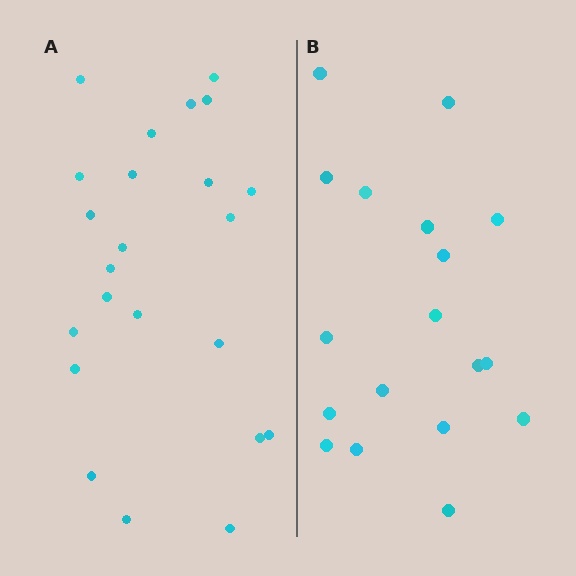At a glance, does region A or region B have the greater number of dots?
Region A (the left region) has more dots.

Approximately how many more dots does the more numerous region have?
Region A has about 5 more dots than region B.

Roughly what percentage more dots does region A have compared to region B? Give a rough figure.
About 30% more.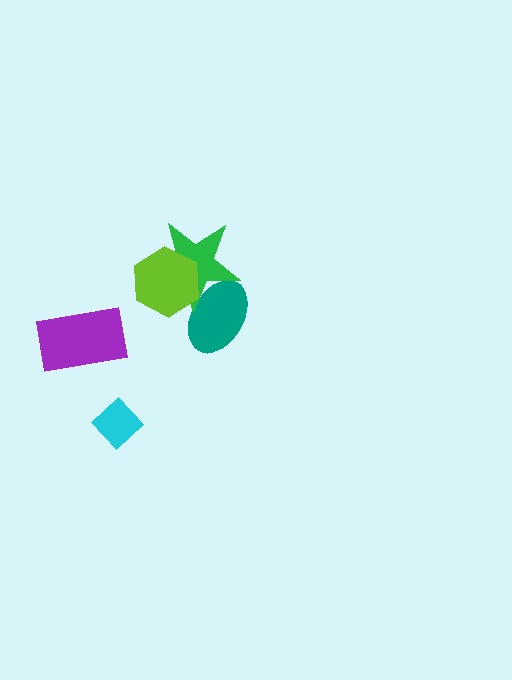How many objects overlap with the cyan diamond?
0 objects overlap with the cyan diamond.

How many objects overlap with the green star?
2 objects overlap with the green star.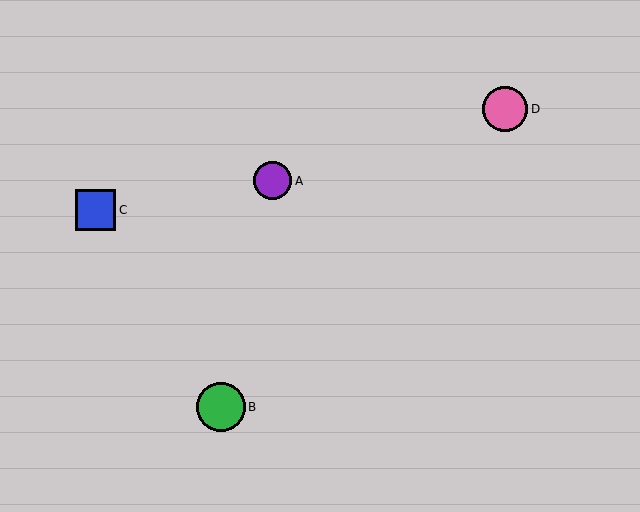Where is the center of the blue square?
The center of the blue square is at (96, 210).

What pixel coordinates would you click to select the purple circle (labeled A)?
Click at (273, 181) to select the purple circle A.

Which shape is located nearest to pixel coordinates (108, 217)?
The blue square (labeled C) at (96, 210) is nearest to that location.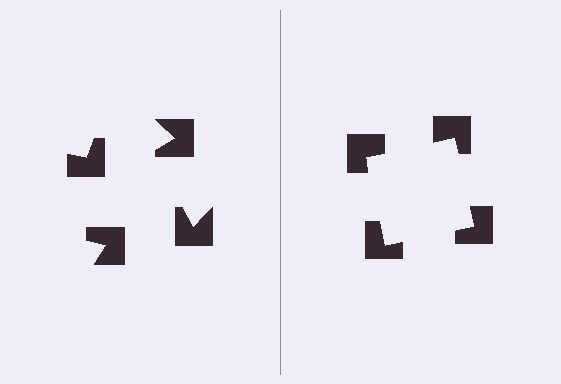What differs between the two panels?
The notched squares are positioned identically on both sides; only the wedge orientations differ. On the right they align to a square; on the left they are misaligned.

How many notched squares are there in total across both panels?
8 — 4 on each side.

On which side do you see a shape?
An illusory square appears on the right side. On the left side the wedge cuts are rotated, so no coherent shape forms.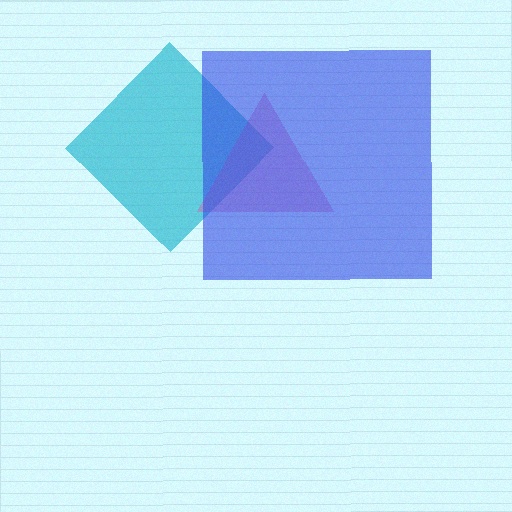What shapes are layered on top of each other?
The layered shapes are: a cyan diamond, a pink triangle, a blue square.